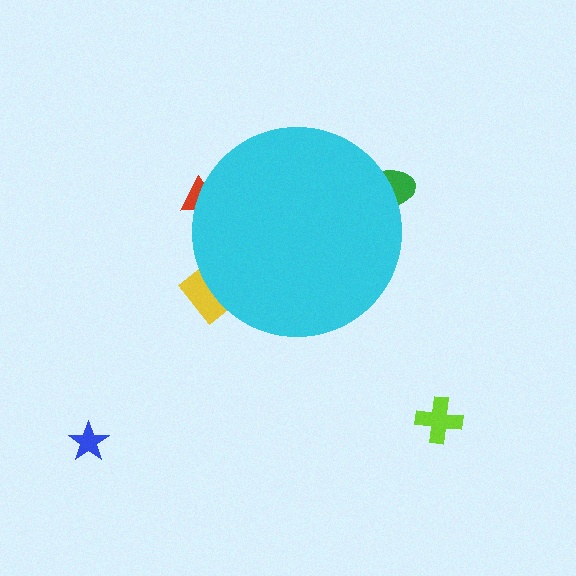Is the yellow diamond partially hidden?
Yes, the yellow diamond is partially hidden behind the cyan circle.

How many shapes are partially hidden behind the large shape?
3 shapes are partially hidden.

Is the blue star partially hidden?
No, the blue star is fully visible.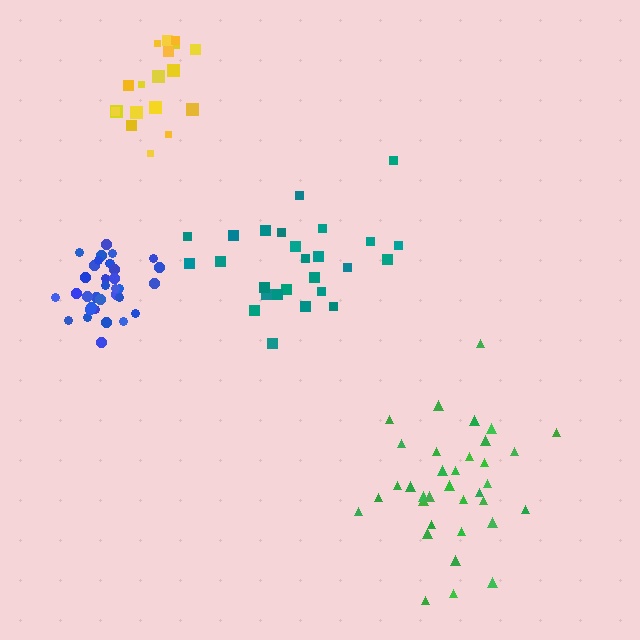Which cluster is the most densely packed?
Blue.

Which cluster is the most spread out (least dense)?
Teal.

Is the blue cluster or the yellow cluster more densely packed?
Blue.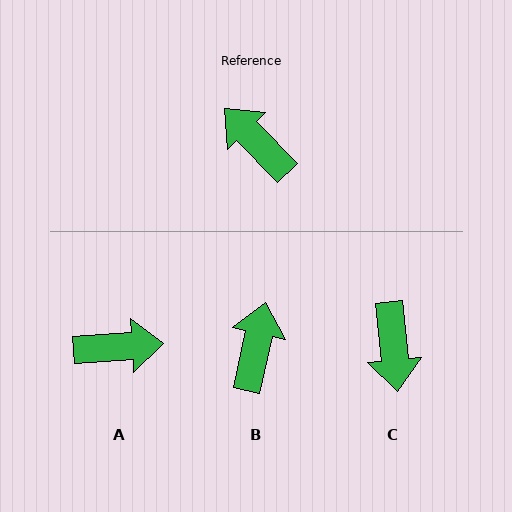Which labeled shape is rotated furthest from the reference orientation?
C, about 141 degrees away.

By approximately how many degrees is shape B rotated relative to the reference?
Approximately 56 degrees clockwise.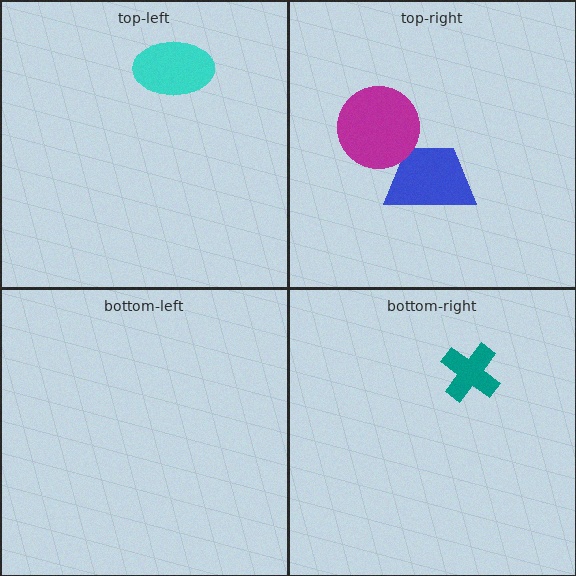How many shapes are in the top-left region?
1.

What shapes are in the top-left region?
The cyan ellipse.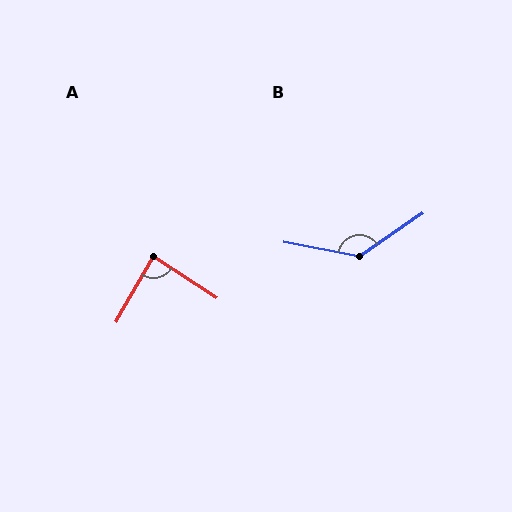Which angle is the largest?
B, at approximately 135 degrees.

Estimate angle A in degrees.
Approximately 86 degrees.